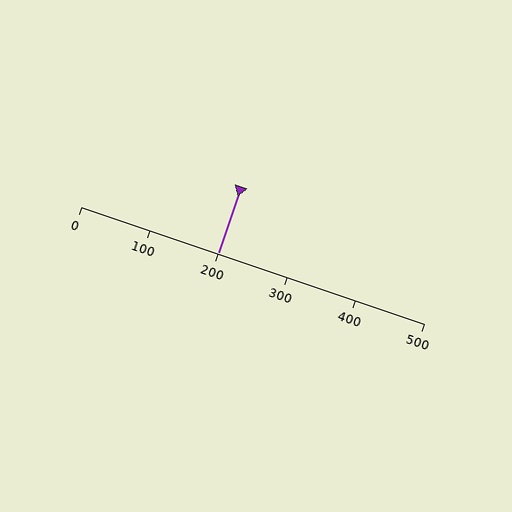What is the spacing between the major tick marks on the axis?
The major ticks are spaced 100 apart.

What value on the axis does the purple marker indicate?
The marker indicates approximately 200.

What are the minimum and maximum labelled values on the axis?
The axis runs from 0 to 500.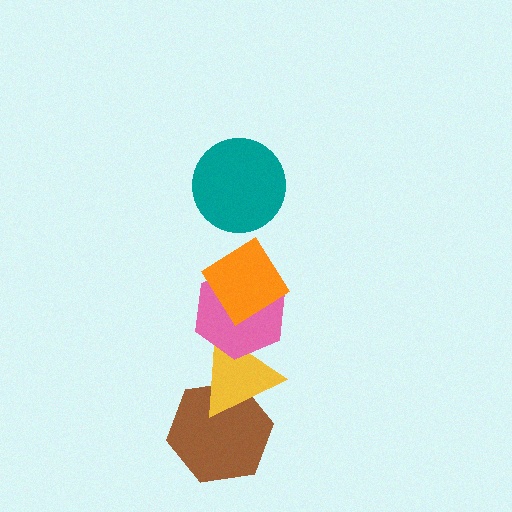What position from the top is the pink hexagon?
The pink hexagon is 3rd from the top.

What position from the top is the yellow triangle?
The yellow triangle is 4th from the top.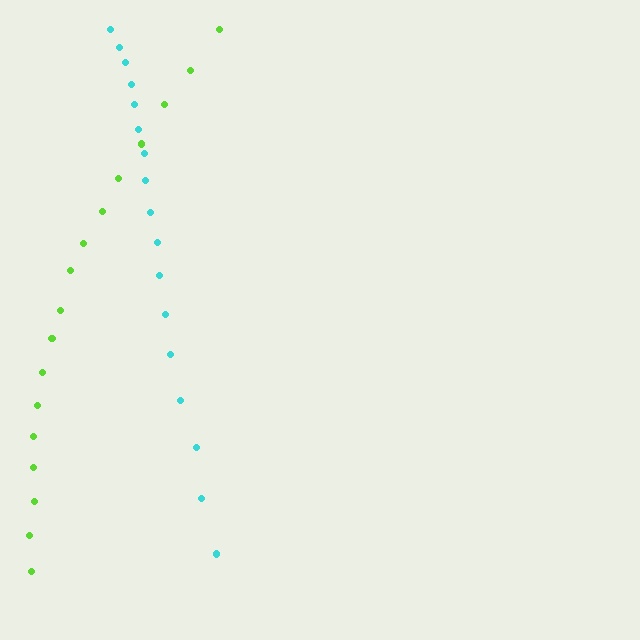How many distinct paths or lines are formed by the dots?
There are 2 distinct paths.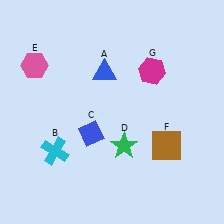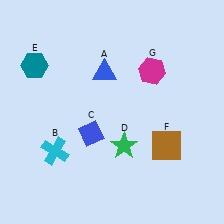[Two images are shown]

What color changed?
The hexagon (E) changed from pink in Image 1 to teal in Image 2.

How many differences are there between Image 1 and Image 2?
There is 1 difference between the two images.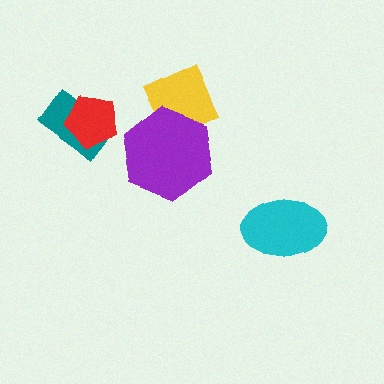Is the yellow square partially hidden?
Yes, it is partially covered by another shape.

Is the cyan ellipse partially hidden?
No, no other shape covers it.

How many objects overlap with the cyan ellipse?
0 objects overlap with the cyan ellipse.